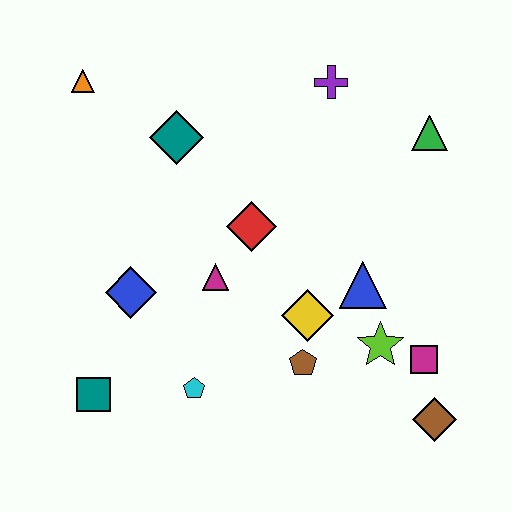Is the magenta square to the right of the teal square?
Yes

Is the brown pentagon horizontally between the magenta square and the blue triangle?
No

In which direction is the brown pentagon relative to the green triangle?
The brown pentagon is below the green triangle.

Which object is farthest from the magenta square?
The orange triangle is farthest from the magenta square.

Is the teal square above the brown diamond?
Yes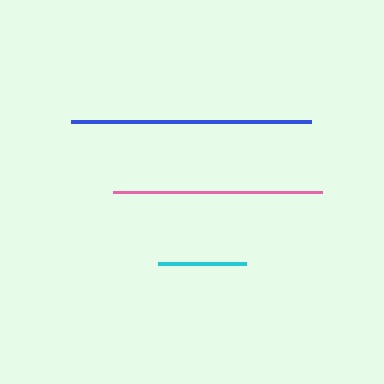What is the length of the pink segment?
The pink segment is approximately 208 pixels long.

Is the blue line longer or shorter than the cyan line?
The blue line is longer than the cyan line.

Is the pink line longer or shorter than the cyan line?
The pink line is longer than the cyan line.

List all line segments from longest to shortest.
From longest to shortest: blue, pink, cyan.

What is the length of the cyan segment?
The cyan segment is approximately 88 pixels long.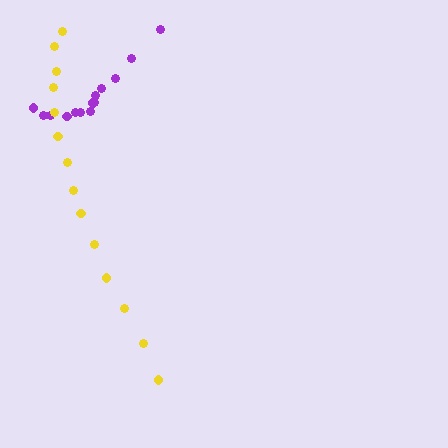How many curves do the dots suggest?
There are 2 distinct paths.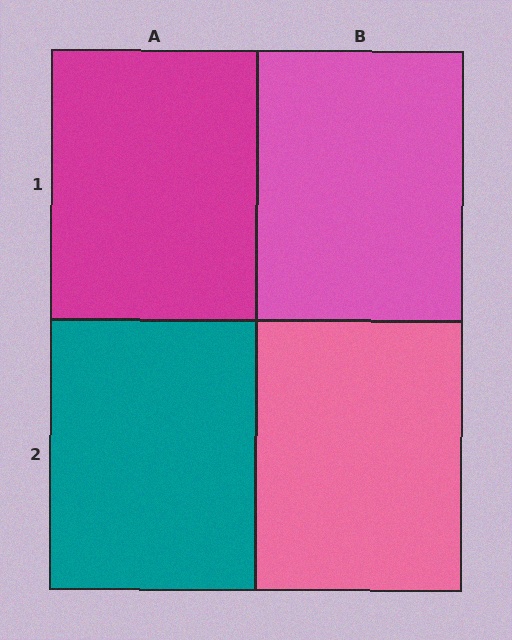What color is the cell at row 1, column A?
Magenta.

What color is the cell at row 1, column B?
Pink.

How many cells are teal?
1 cell is teal.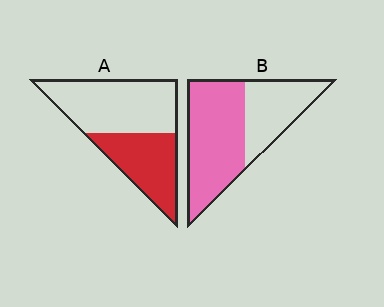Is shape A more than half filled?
No.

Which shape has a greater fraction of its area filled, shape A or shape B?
Shape B.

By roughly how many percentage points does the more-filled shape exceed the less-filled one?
By roughly 20 percentage points (B over A).